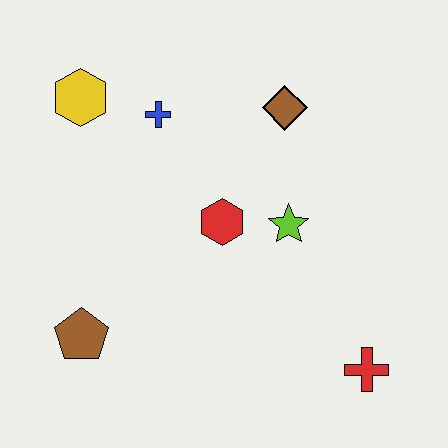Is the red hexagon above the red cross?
Yes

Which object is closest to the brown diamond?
The lime star is closest to the brown diamond.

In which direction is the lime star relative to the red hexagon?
The lime star is to the right of the red hexagon.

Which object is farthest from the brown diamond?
The brown pentagon is farthest from the brown diamond.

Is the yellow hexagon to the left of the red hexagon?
Yes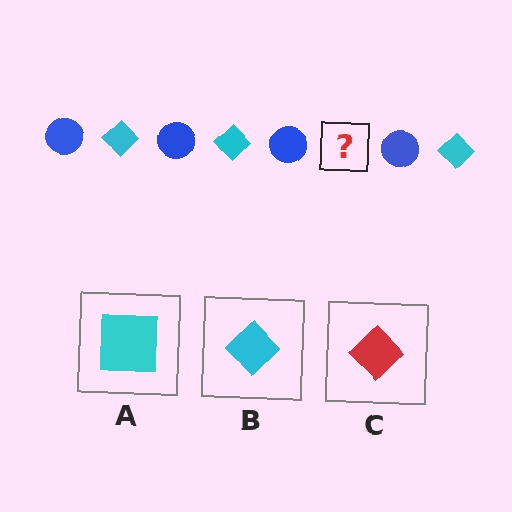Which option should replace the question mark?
Option B.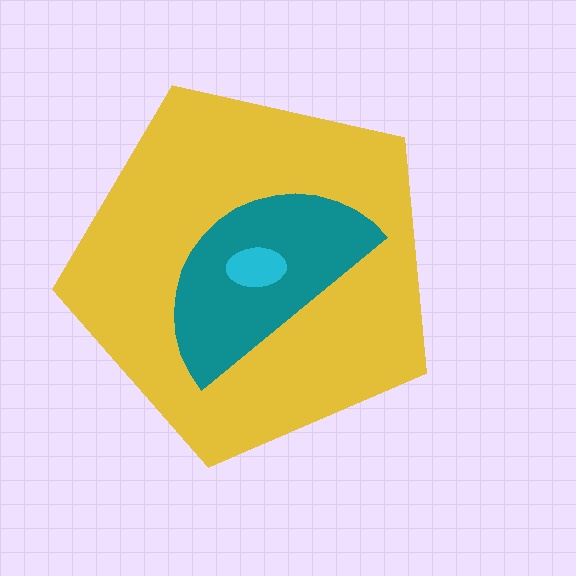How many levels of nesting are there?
3.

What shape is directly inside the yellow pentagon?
The teal semicircle.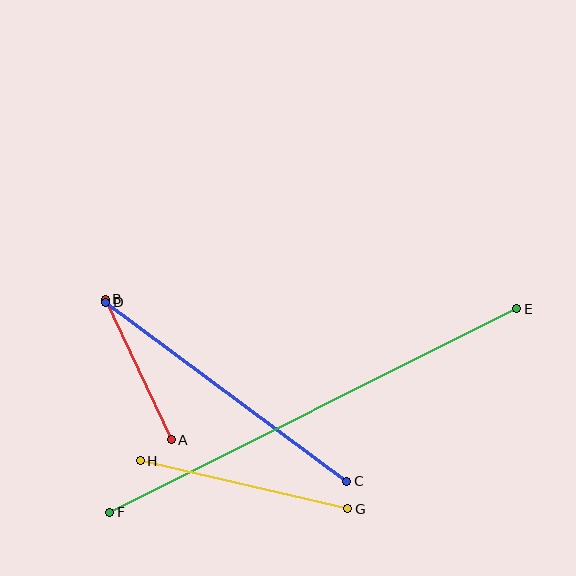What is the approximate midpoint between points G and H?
The midpoint is at approximately (244, 485) pixels.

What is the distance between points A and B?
The distance is approximately 155 pixels.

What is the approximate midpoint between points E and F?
The midpoint is at approximately (313, 411) pixels.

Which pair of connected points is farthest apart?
Points E and F are farthest apart.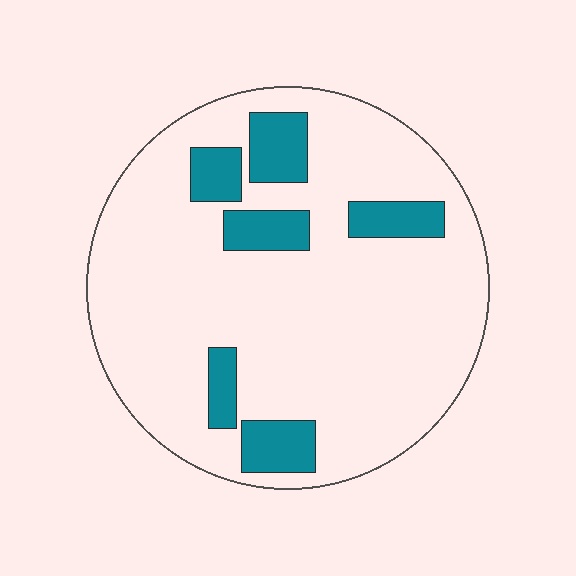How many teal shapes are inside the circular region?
6.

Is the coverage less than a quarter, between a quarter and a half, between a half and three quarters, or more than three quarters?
Less than a quarter.